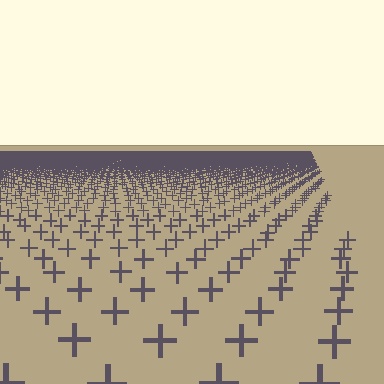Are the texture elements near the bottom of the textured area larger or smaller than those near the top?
Larger. Near the bottom, elements are closer to the viewer and appear at a bigger on-screen size.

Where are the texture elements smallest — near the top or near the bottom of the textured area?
Near the top.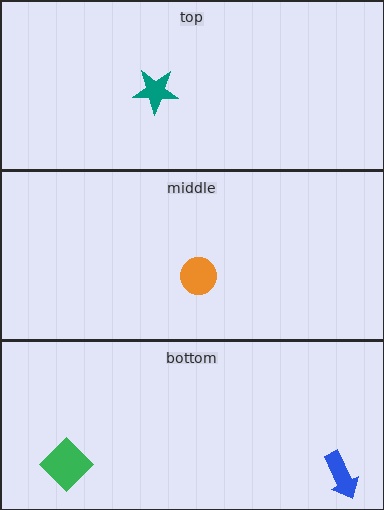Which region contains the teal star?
The top region.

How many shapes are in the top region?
1.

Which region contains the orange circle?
The middle region.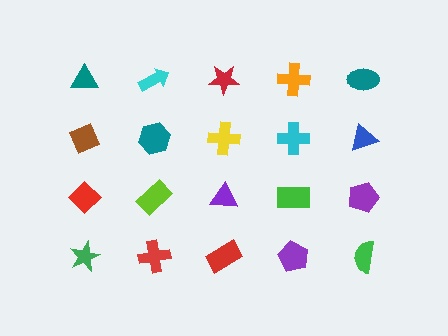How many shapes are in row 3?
5 shapes.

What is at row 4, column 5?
A green semicircle.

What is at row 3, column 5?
A purple pentagon.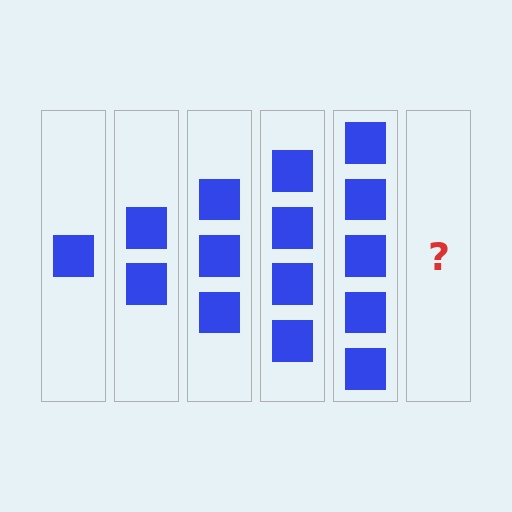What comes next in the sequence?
The next element should be 6 squares.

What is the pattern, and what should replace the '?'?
The pattern is that each step adds one more square. The '?' should be 6 squares.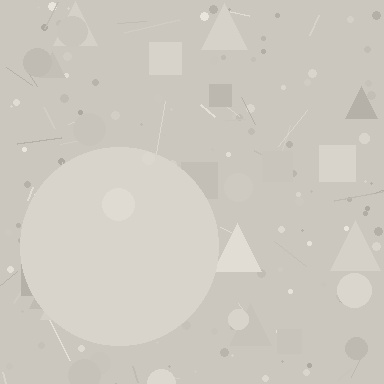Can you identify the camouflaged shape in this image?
The camouflaged shape is a circle.